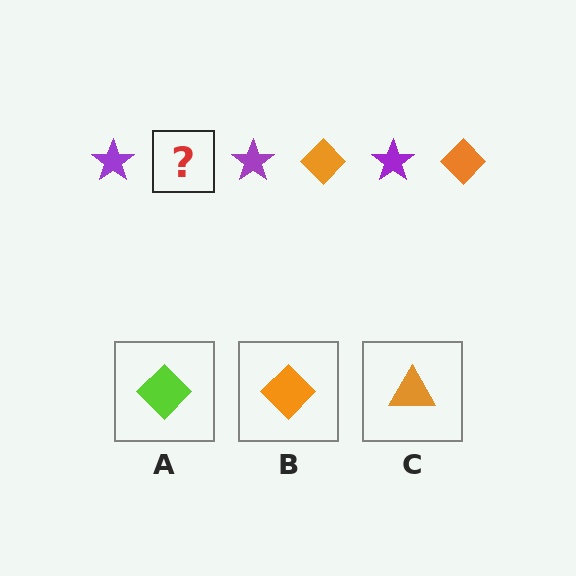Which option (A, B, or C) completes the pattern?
B.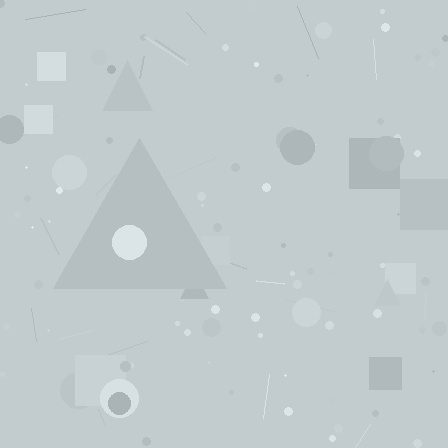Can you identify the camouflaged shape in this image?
The camouflaged shape is a triangle.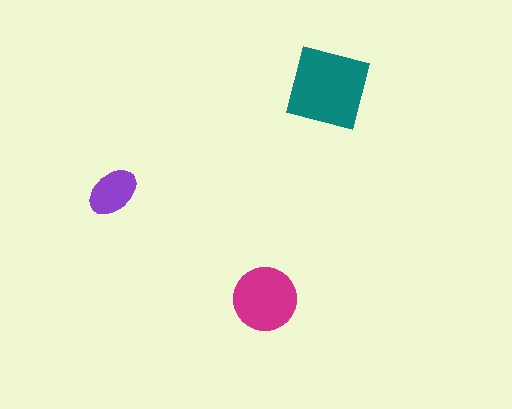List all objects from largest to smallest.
The teal square, the magenta circle, the purple ellipse.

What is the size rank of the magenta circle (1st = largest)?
2nd.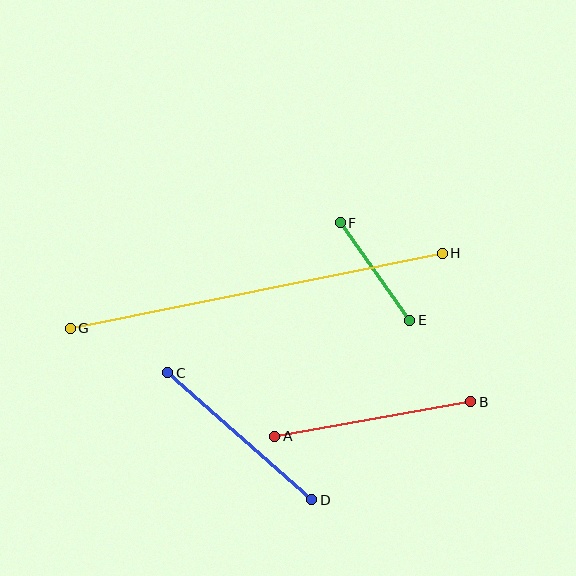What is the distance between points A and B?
The distance is approximately 199 pixels.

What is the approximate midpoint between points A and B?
The midpoint is at approximately (373, 419) pixels.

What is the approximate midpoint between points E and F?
The midpoint is at approximately (375, 272) pixels.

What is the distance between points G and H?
The distance is approximately 379 pixels.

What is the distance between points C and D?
The distance is approximately 192 pixels.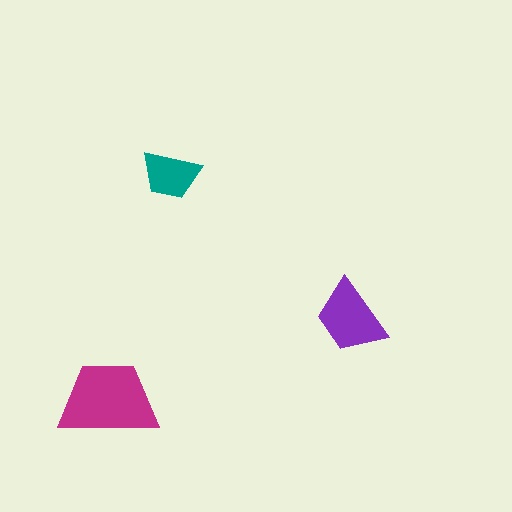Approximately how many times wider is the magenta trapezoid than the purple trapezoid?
About 1.5 times wider.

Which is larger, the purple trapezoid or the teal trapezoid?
The purple one.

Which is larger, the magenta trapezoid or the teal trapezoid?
The magenta one.